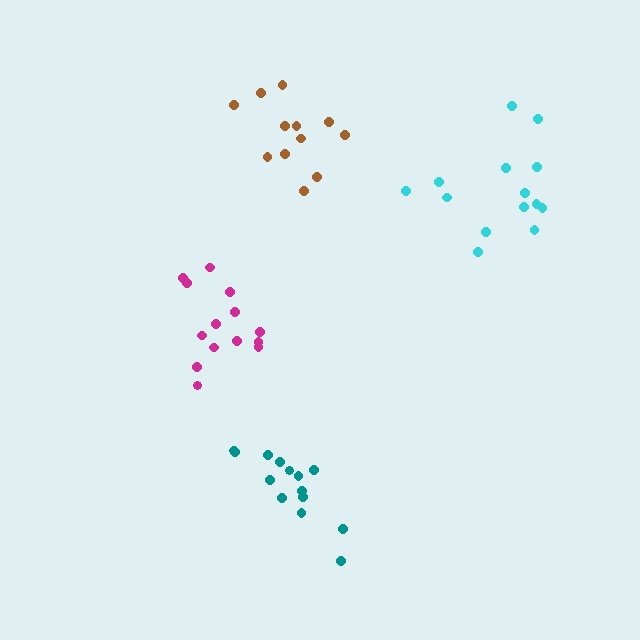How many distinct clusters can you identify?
There are 4 distinct clusters.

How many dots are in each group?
Group 1: 14 dots, Group 2: 14 dots, Group 3: 13 dots, Group 4: 14 dots (55 total).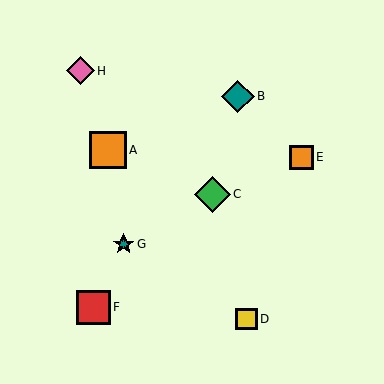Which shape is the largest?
The orange square (labeled A) is the largest.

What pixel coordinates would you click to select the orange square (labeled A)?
Click at (108, 150) to select the orange square A.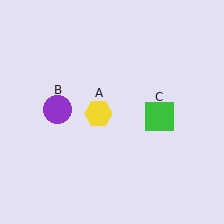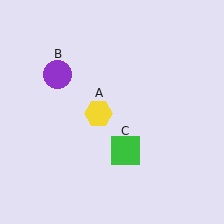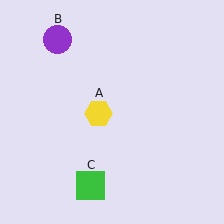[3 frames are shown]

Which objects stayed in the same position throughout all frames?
Yellow hexagon (object A) remained stationary.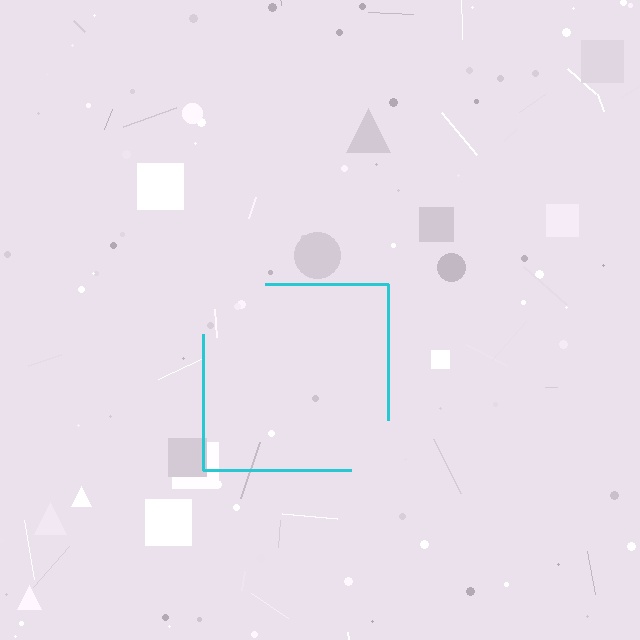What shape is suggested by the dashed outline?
The dashed outline suggests a square.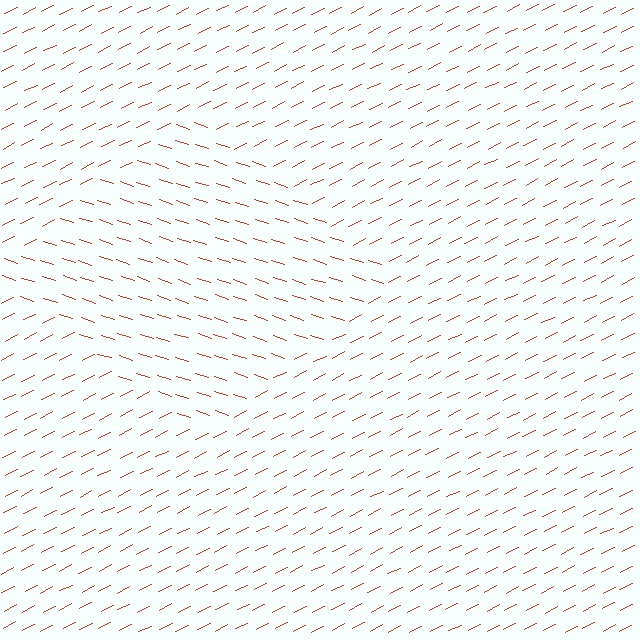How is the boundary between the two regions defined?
The boundary is defined purely by a change in line orientation (approximately 45 degrees difference). All lines are the same color and thickness.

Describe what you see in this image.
The image is filled with small red line segments. A diamond region in the image has lines oriented differently from the surrounding lines, creating a visible texture boundary.